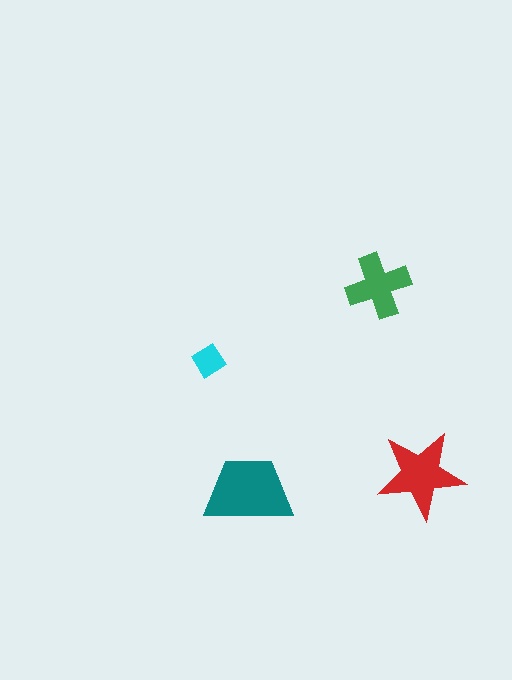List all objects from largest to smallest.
The teal trapezoid, the red star, the green cross, the cyan diamond.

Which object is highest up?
The green cross is topmost.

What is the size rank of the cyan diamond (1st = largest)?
4th.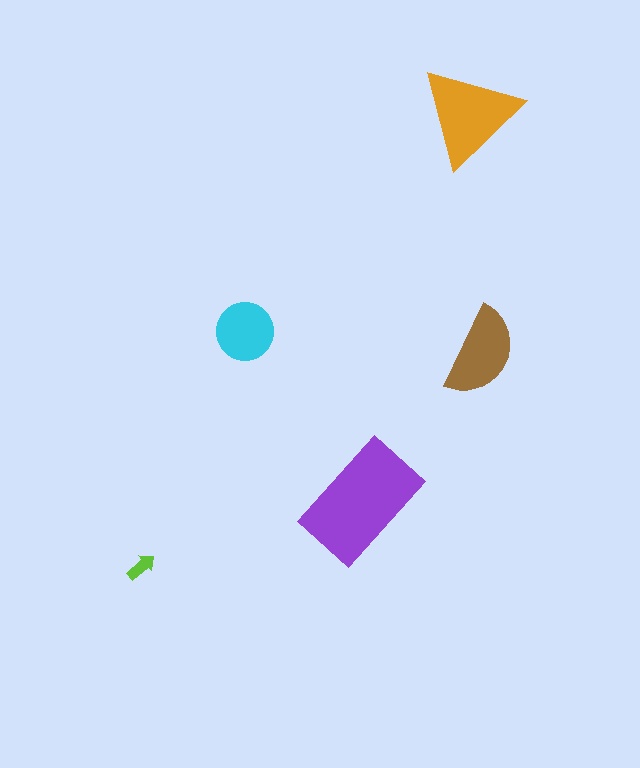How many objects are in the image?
There are 5 objects in the image.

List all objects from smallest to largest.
The lime arrow, the cyan circle, the brown semicircle, the orange triangle, the purple rectangle.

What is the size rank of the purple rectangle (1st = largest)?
1st.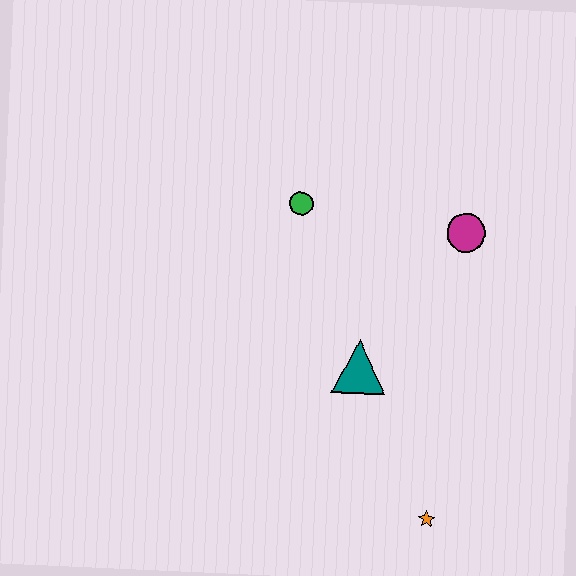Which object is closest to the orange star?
The teal triangle is closest to the orange star.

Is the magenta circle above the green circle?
No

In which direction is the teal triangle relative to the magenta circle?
The teal triangle is below the magenta circle.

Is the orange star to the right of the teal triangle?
Yes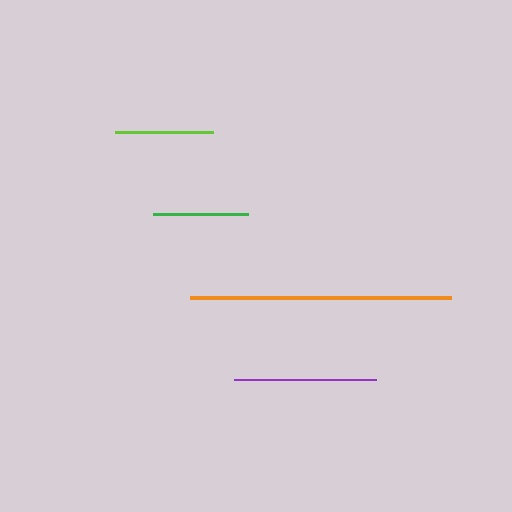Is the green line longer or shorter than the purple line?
The purple line is longer than the green line.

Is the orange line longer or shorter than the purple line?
The orange line is longer than the purple line.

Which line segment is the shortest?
The green line is the shortest at approximately 95 pixels.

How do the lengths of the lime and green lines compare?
The lime and green lines are approximately the same length.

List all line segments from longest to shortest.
From longest to shortest: orange, purple, lime, green.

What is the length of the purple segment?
The purple segment is approximately 142 pixels long.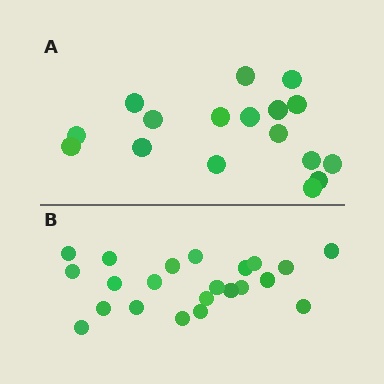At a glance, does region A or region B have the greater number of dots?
Region B (the bottom region) has more dots.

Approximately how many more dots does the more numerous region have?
Region B has about 5 more dots than region A.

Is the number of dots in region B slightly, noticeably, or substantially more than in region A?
Region B has noticeably more, but not dramatically so. The ratio is roughly 1.3 to 1.